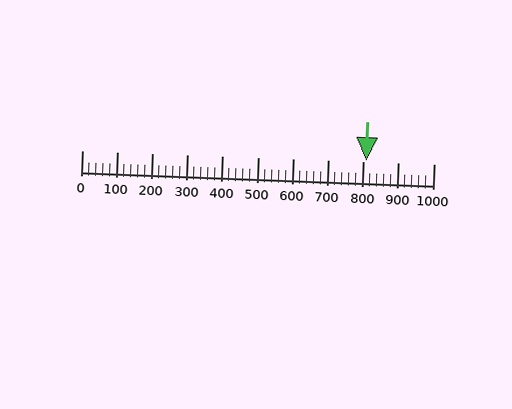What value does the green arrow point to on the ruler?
The green arrow points to approximately 808.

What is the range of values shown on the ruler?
The ruler shows values from 0 to 1000.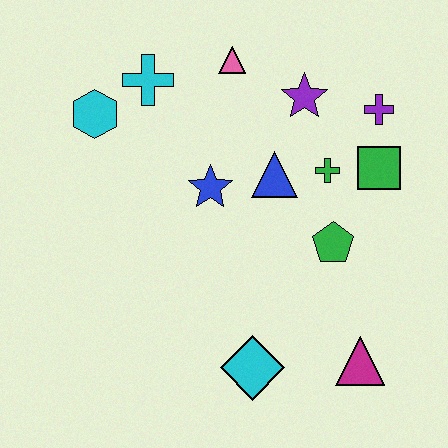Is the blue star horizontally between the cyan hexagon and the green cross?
Yes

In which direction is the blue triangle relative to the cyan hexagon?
The blue triangle is to the right of the cyan hexagon.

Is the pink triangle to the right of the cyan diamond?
No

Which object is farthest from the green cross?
The cyan hexagon is farthest from the green cross.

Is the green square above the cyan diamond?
Yes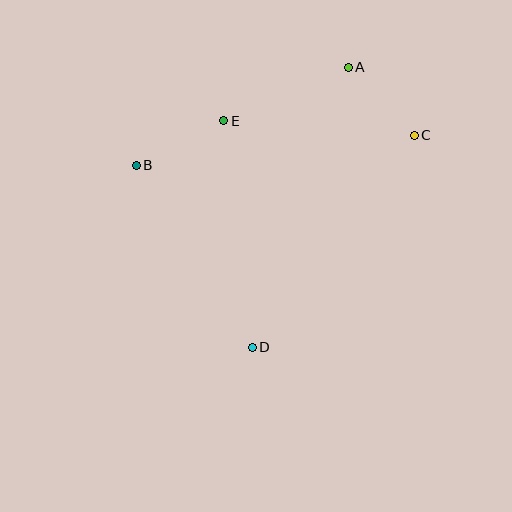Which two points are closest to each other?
Points A and C are closest to each other.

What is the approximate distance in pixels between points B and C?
The distance between B and C is approximately 279 pixels.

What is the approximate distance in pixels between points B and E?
The distance between B and E is approximately 98 pixels.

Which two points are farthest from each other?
Points A and D are farthest from each other.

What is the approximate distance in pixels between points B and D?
The distance between B and D is approximately 216 pixels.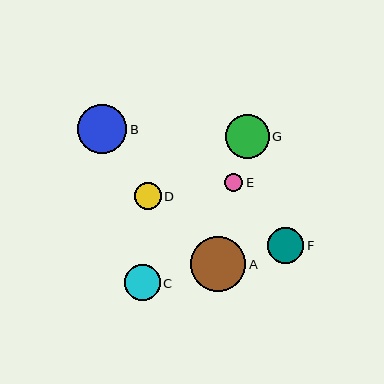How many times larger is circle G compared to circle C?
Circle G is approximately 1.2 times the size of circle C.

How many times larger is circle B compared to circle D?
Circle B is approximately 1.8 times the size of circle D.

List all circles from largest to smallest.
From largest to smallest: A, B, G, C, F, D, E.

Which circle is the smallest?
Circle E is the smallest with a size of approximately 18 pixels.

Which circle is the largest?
Circle A is the largest with a size of approximately 55 pixels.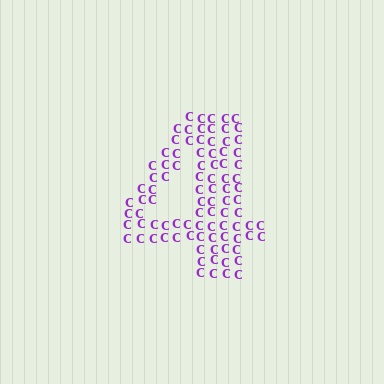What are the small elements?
The small elements are letter C's.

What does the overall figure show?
The overall figure shows the digit 4.